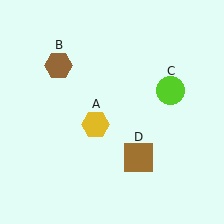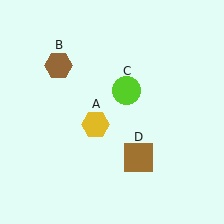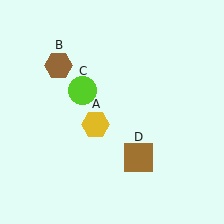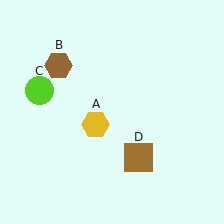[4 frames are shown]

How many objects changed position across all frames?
1 object changed position: lime circle (object C).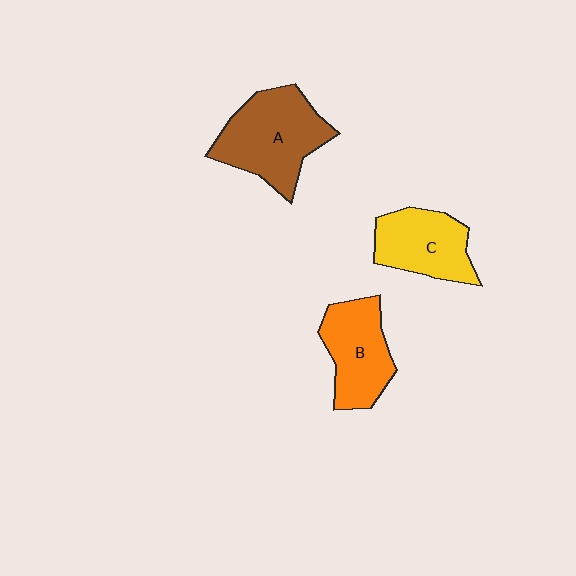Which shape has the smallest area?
Shape C (yellow).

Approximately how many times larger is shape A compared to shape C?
Approximately 1.4 times.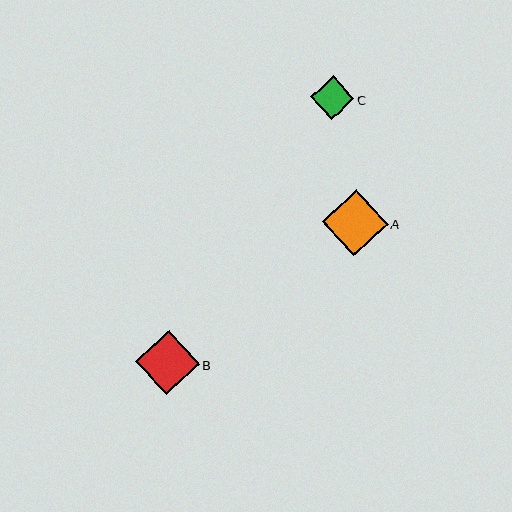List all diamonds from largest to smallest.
From largest to smallest: A, B, C.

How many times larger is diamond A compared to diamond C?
Diamond A is approximately 1.5 times the size of diamond C.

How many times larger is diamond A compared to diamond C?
Diamond A is approximately 1.5 times the size of diamond C.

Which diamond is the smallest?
Diamond C is the smallest with a size of approximately 43 pixels.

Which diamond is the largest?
Diamond A is the largest with a size of approximately 66 pixels.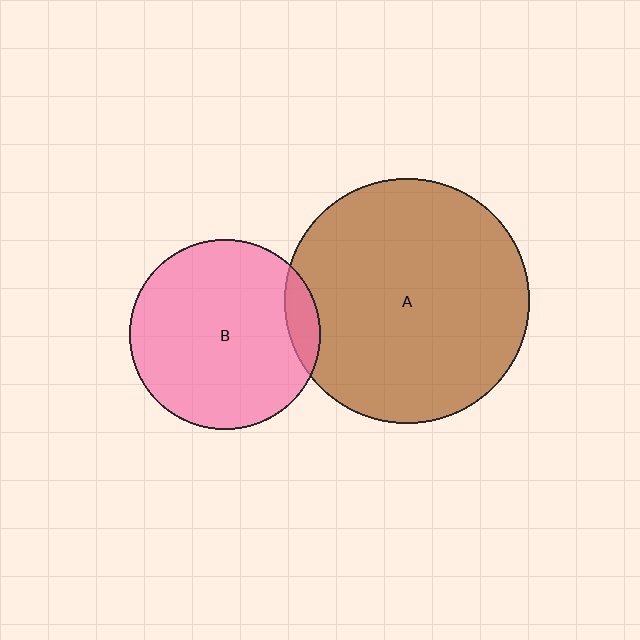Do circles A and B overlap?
Yes.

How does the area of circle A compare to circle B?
Approximately 1.7 times.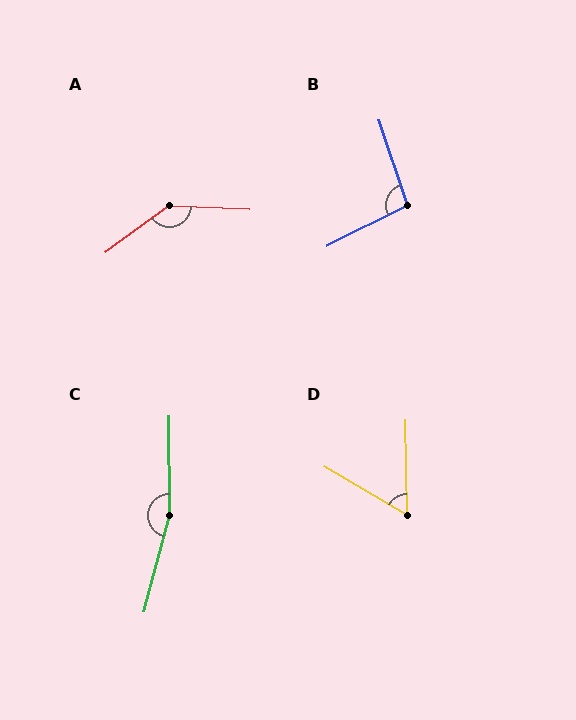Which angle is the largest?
C, at approximately 165 degrees.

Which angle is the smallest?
D, at approximately 59 degrees.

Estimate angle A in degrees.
Approximately 141 degrees.